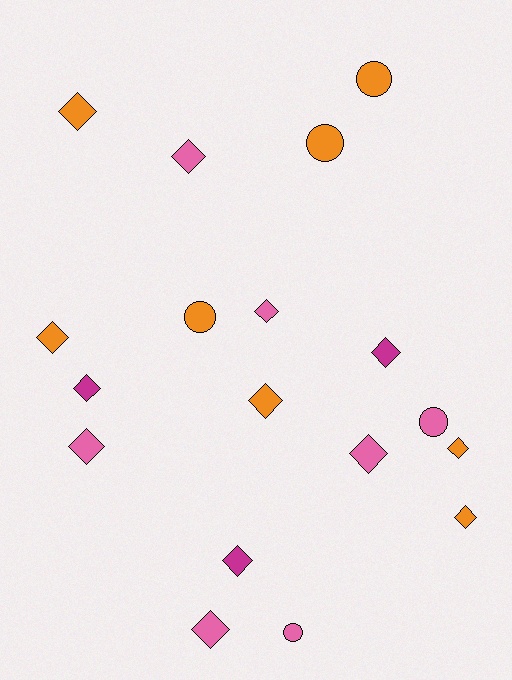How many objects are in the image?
There are 18 objects.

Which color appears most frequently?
Orange, with 8 objects.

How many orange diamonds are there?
There are 5 orange diamonds.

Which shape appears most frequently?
Diamond, with 13 objects.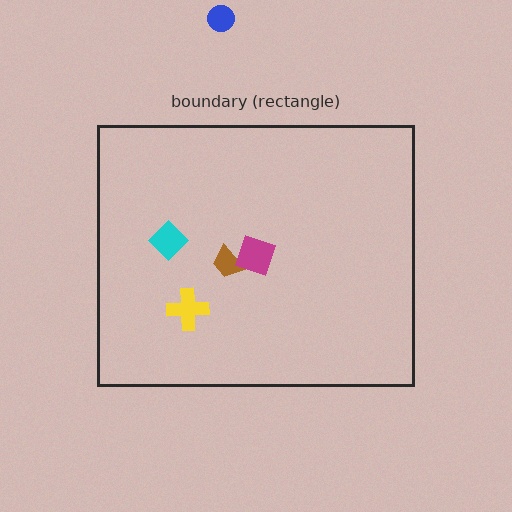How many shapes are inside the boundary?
4 inside, 1 outside.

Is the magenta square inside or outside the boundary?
Inside.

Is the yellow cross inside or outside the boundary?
Inside.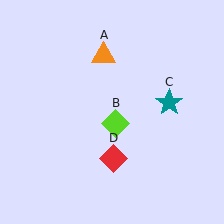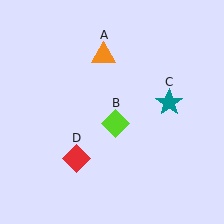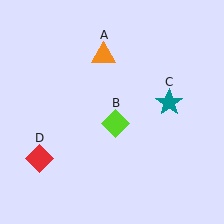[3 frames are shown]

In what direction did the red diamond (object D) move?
The red diamond (object D) moved left.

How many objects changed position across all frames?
1 object changed position: red diamond (object D).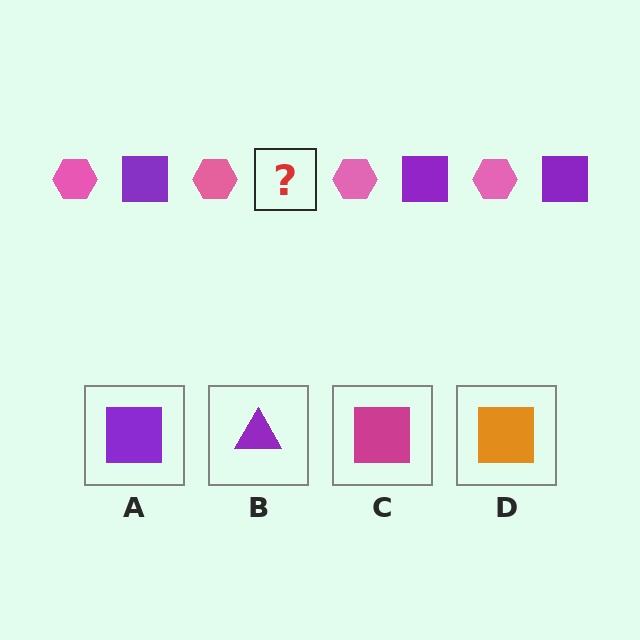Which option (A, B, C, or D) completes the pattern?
A.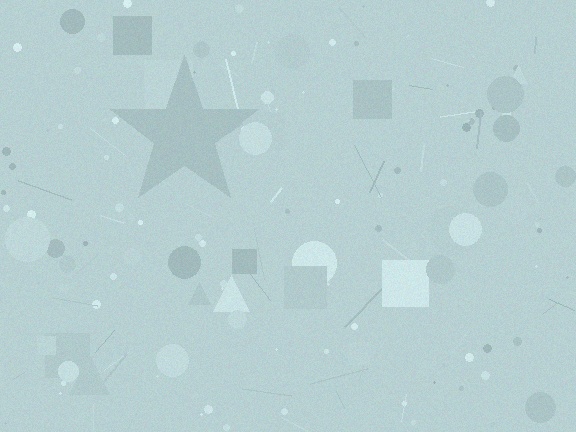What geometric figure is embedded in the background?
A star is embedded in the background.